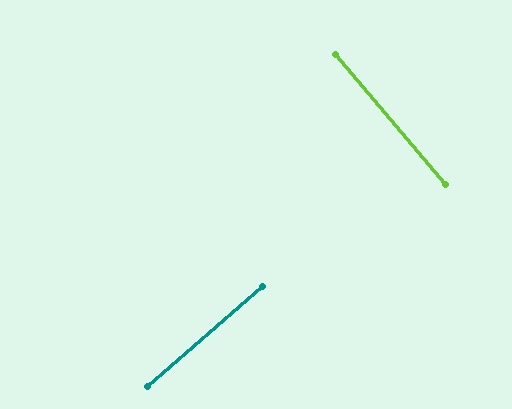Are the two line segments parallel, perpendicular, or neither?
Perpendicular — they meet at approximately 89°.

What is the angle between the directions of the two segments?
Approximately 89 degrees.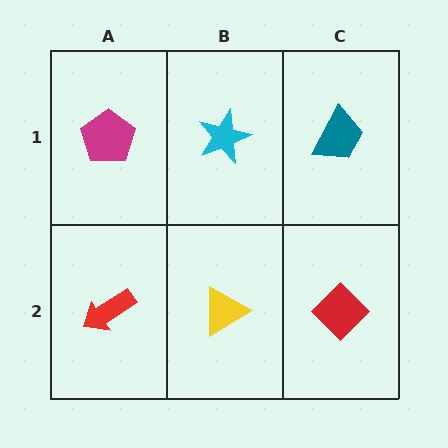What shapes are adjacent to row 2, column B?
A cyan star (row 1, column B), a red arrow (row 2, column A), a red diamond (row 2, column C).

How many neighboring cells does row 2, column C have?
2.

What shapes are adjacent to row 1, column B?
A yellow triangle (row 2, column B), a magenta pentagon (row 1, column A), a teal trapezoid (row 1, column C).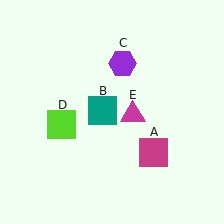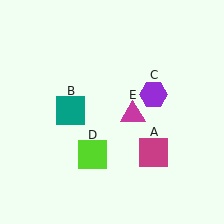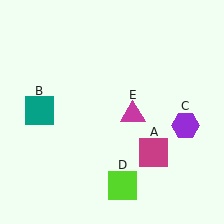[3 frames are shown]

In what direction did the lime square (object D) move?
The lime square (object D) moved down and to the right.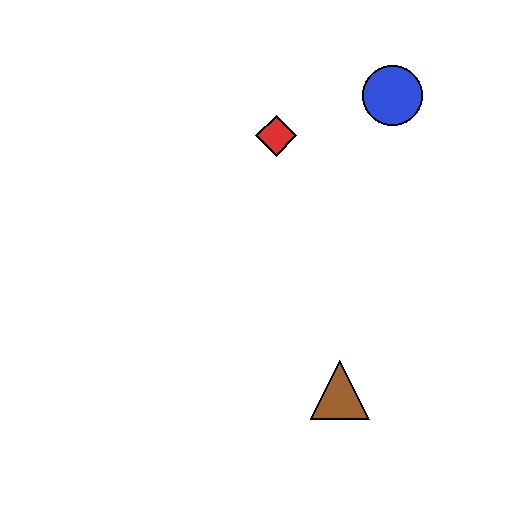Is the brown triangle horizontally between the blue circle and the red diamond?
Yes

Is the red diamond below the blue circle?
Yes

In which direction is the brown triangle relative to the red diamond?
The brown triangle is below the red diamond.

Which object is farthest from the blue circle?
The brown triangle is farthest from the blue circle.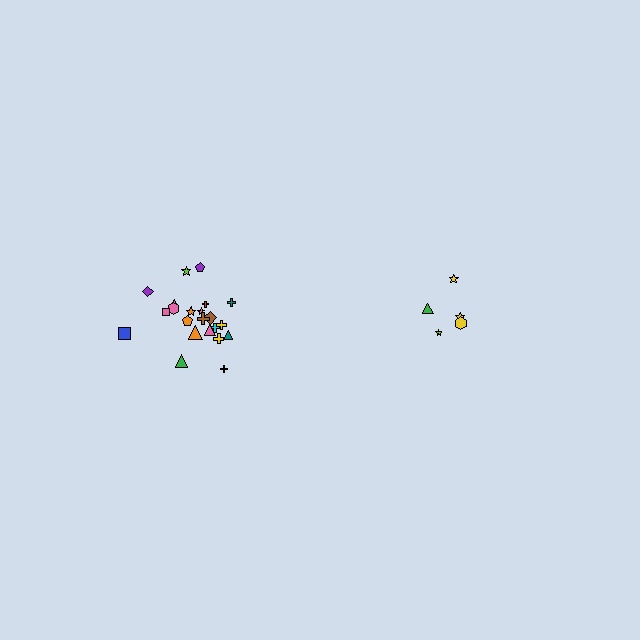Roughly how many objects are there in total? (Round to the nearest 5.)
Roughly 25 objects in total.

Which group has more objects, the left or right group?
The left group.